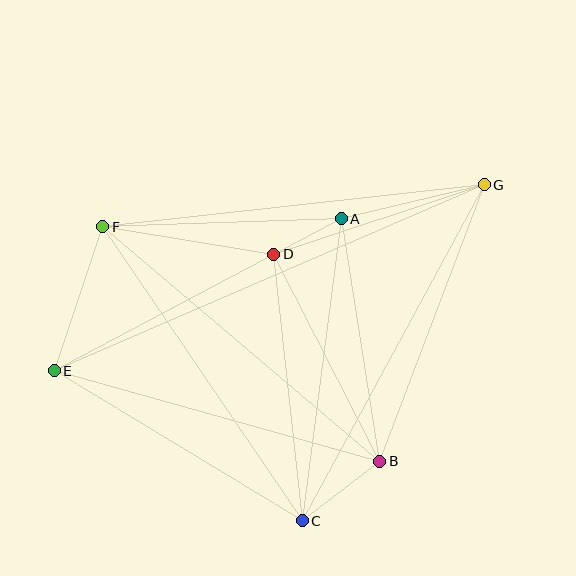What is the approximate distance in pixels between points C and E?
The distance between C and E is approximately 290 pixels.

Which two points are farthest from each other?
Points E and G are farthest from each other.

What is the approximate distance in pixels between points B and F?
The distance between B and F is approximately 363 pixels.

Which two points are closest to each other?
Points A and D are closest to each other.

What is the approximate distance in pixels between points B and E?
The distance between B and E is approximately 338 pixels.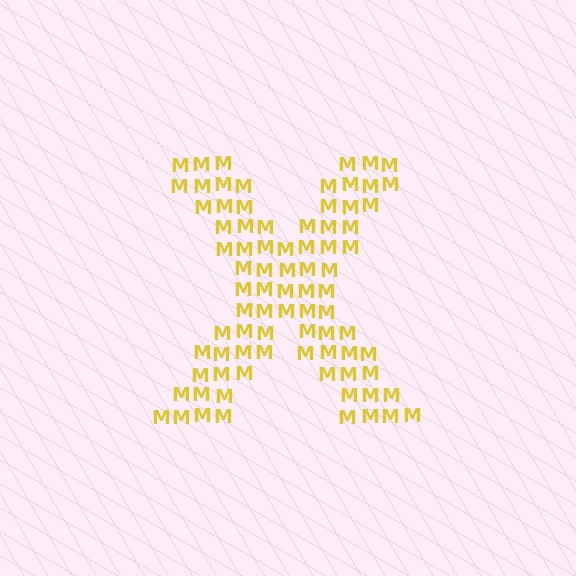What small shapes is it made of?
It is made of small letter M's.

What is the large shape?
The large shape is the letter X.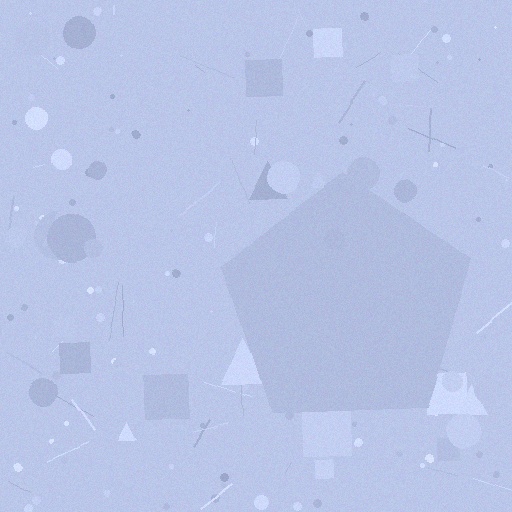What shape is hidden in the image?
A pentagon is hidden in the image.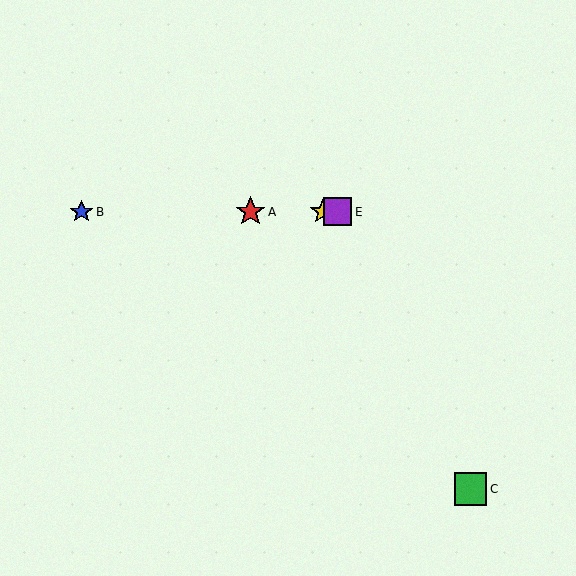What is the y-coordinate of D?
Object D is at y≈212.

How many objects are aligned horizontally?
4 objects (A, B, D, E) are aligned horizontally.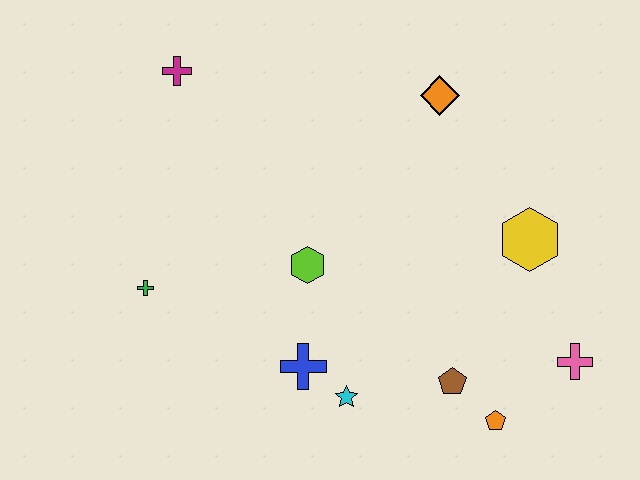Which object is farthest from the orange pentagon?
The magenta cross is farthest from the orange pentagon.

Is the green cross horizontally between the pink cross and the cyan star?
No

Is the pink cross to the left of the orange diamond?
No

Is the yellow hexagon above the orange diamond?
No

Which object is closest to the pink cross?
The orange pentagon is closest to the pink cross.